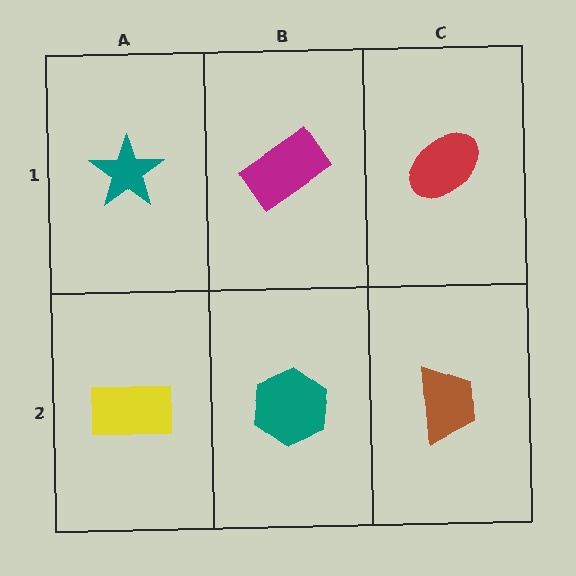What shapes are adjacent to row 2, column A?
A teal star (row 1, column A), a teal hexagon (row 2, column B).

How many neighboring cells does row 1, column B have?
3.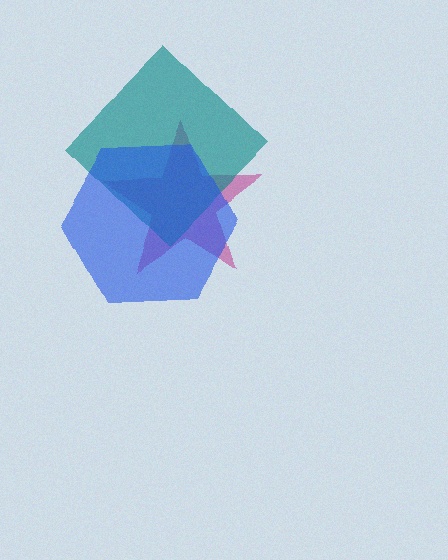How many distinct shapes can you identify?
There are 3 distinct shapes: a magenta star, a teal diamond, a blue hexagon.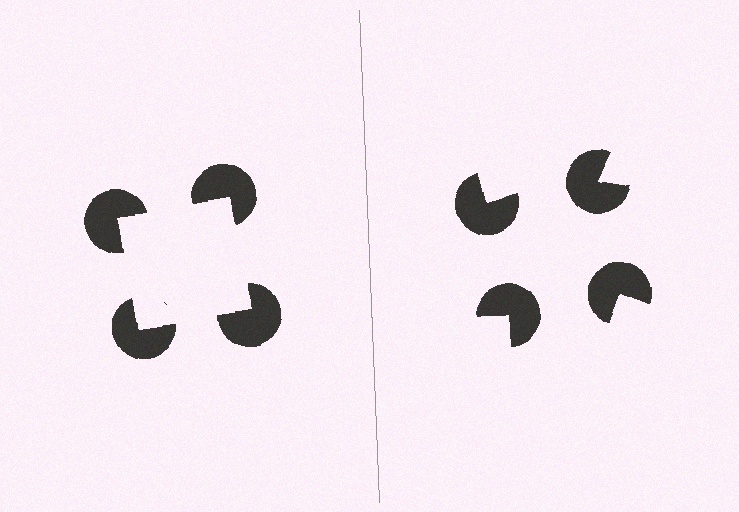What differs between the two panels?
The pac-man discs are positioned identically on both sides; only the wedge orientations differ. On the left they align to a square; on the right they are misaligned.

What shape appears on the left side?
An illusory square.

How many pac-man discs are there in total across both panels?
8 — 4 on each side.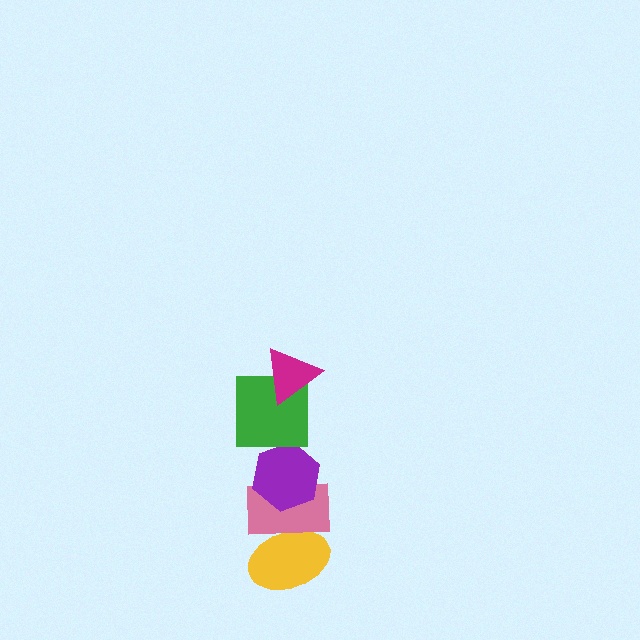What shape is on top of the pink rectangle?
The purple hexagon is on top of the pink rectangle.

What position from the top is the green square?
The green square is 2nd from the top.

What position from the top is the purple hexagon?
The purple hexagon is 3rd from the top.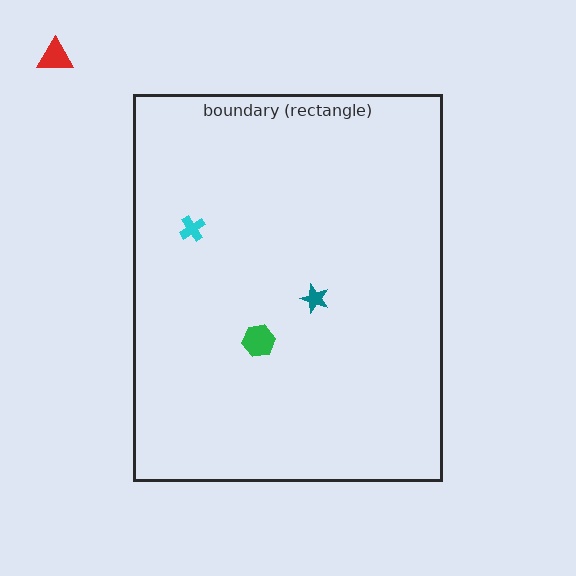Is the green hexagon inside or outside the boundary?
Inside.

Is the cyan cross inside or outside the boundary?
Inside.